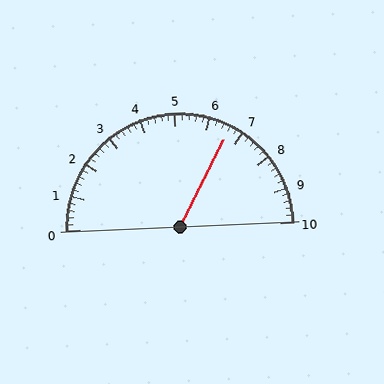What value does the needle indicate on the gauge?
The needle indicates approximately 6.6.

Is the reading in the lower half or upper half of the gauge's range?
The reading is in the upper half of the range (0 to 10).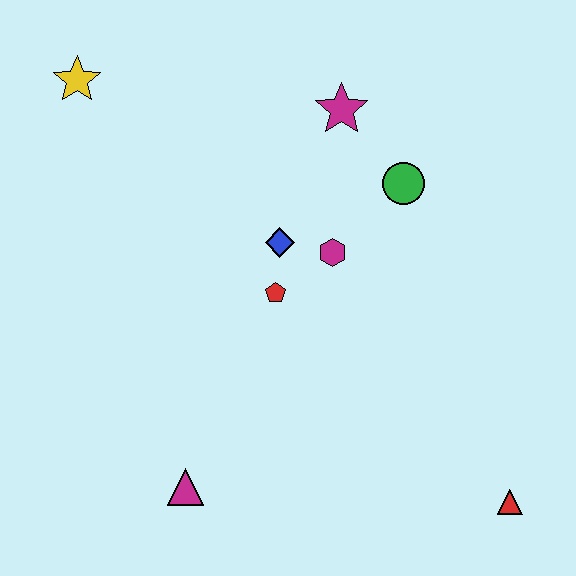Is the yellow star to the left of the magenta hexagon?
Yes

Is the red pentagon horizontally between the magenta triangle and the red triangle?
Yes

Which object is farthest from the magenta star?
The red triangle is farthest from the magenta star.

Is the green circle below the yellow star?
Yes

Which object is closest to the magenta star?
The green circle is closest to the magenta star.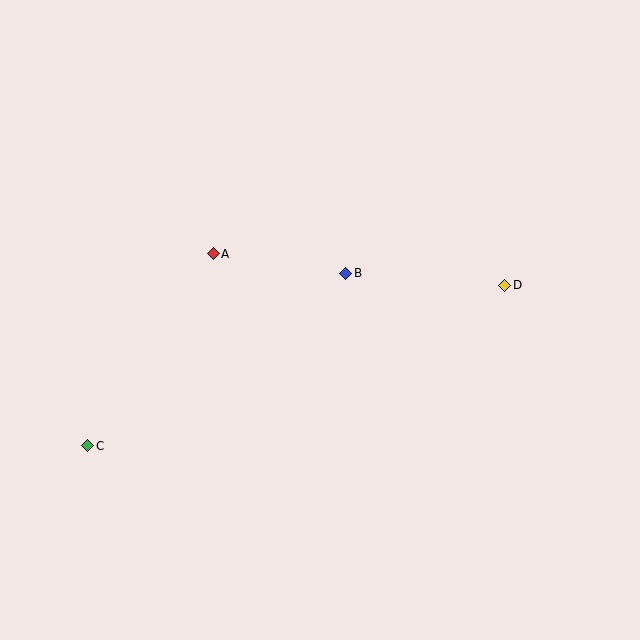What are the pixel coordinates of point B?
Point B is at (346, 273).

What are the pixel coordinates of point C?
Point C is at (88, 446).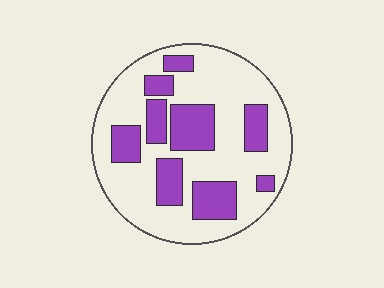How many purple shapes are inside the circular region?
9.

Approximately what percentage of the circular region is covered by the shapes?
Approximately 30%.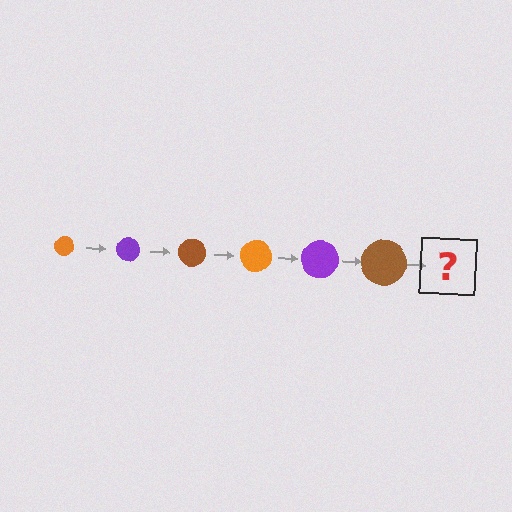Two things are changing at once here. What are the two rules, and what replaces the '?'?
The two rules are that the circle grows larger each step and the color cycles through orange, purple, and brown. The '?' should be an orange circle, larger than the previous one.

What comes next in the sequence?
The next element should be an orange circle, larger than the previous one.